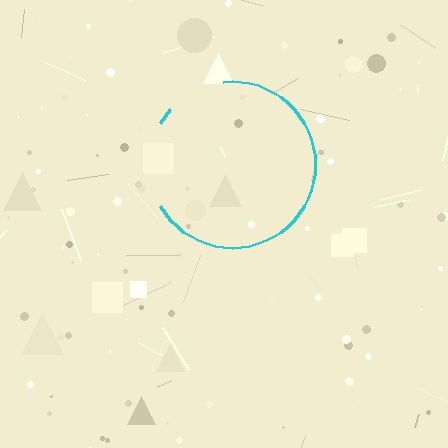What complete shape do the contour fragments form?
The contour fragments form a circle.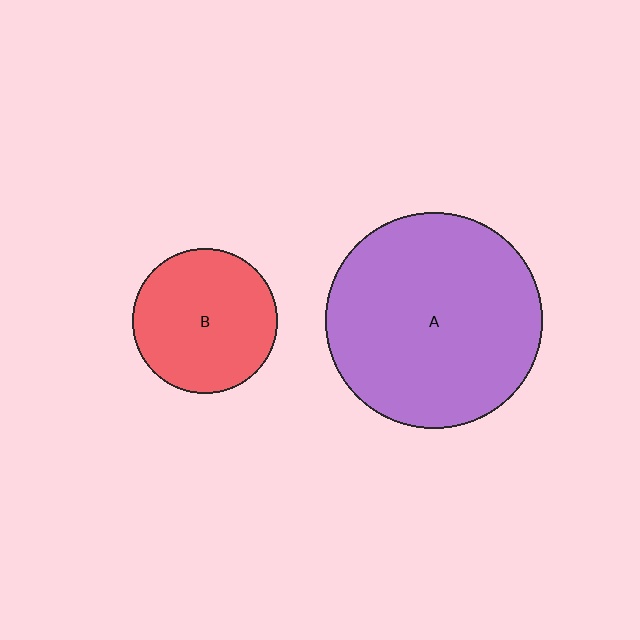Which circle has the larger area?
Circle A (purple).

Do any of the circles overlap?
No, none of the circles overlap.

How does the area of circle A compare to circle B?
Approximately 2.2 times.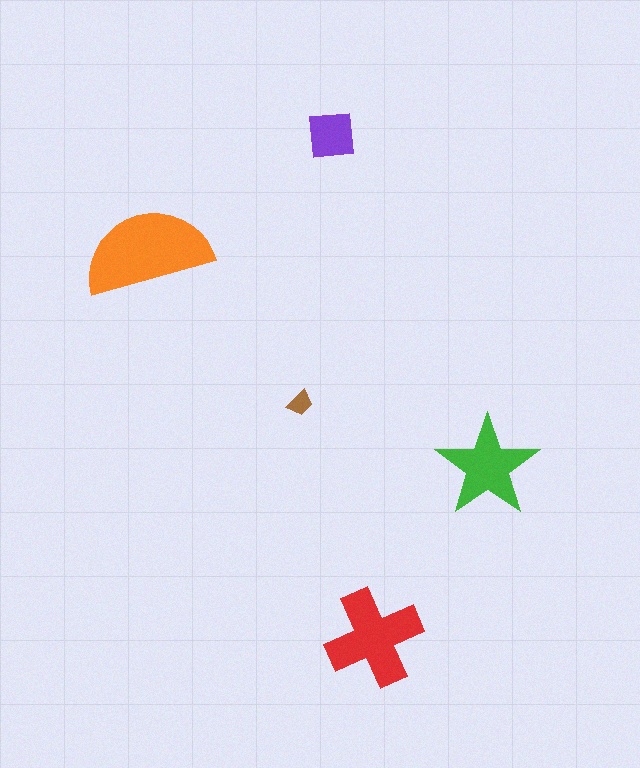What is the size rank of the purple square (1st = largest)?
4th.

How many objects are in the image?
There are 5 objects in the image.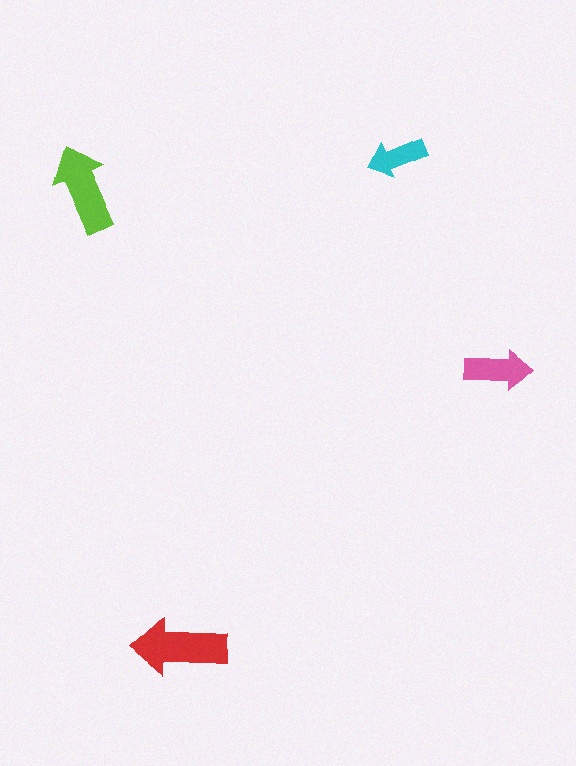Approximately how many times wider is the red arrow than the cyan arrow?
About 1.5 times wider.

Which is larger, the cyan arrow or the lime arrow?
The lime one.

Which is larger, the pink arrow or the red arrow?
The red one.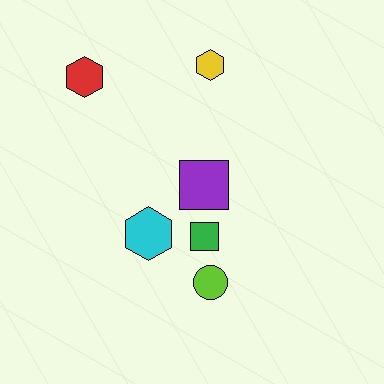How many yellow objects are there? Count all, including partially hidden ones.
There is 1 yellow object.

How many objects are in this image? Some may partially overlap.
There are 6 objects.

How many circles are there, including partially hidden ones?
There is 1 circle.